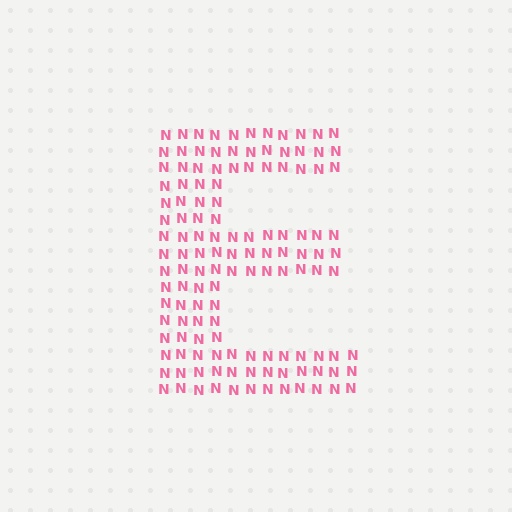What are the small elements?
The small elements are letter N's.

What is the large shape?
The large shape is the letter E.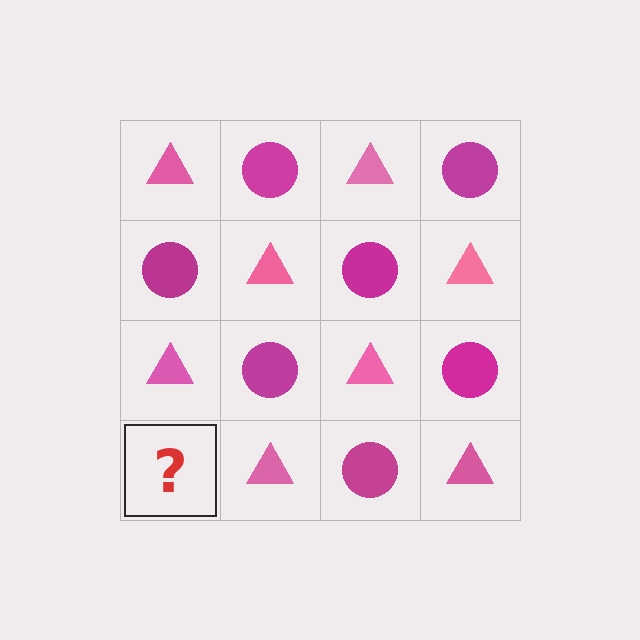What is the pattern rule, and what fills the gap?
The rule is that it alternates pink triangle and magenta circle in a checkerboard pattern. The gap should be filled with a magenta circle.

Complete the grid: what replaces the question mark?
The question mark should be replaced with a magenta circle.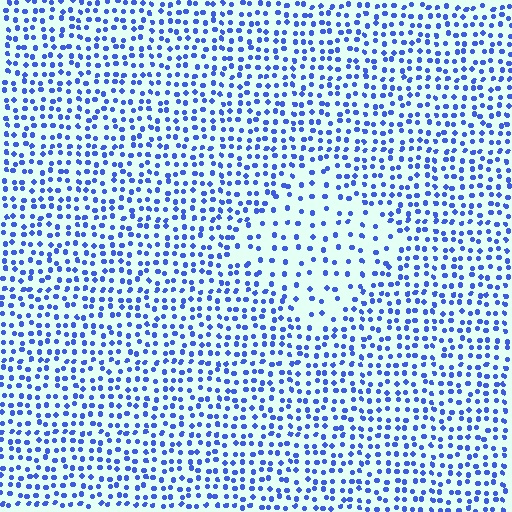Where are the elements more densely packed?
The elements are more densely packed outside the diamond boundary.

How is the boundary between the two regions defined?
The boundary is defined by a change in element density (approximately 2.0x ratio). All elements are the same color, size, and shape.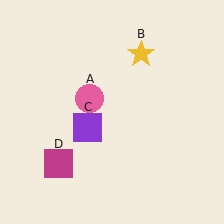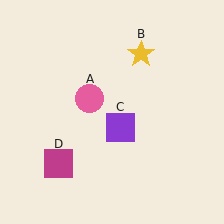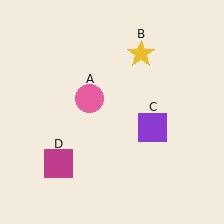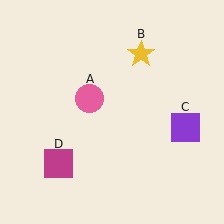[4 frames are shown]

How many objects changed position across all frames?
1 object changed position: purple square (object C).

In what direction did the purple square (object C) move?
The purple square (object C) moved right.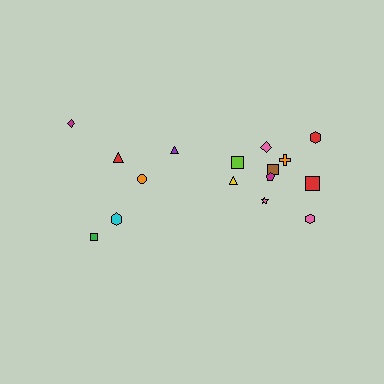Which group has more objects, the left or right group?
The right group.